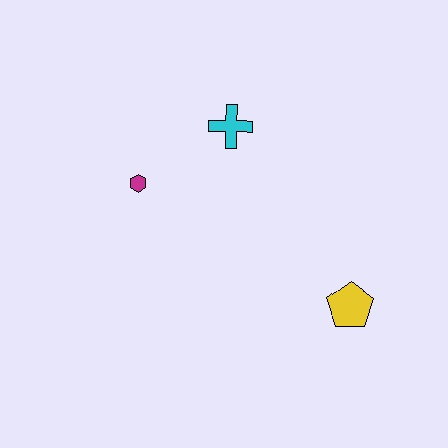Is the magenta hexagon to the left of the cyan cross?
Yes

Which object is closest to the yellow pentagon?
The cyan cross is closest to the yellow pentagon.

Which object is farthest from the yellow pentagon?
The magenta hexagon is farthest from the yellow pentagon.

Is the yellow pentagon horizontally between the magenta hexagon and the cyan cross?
No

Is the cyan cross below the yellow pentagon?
No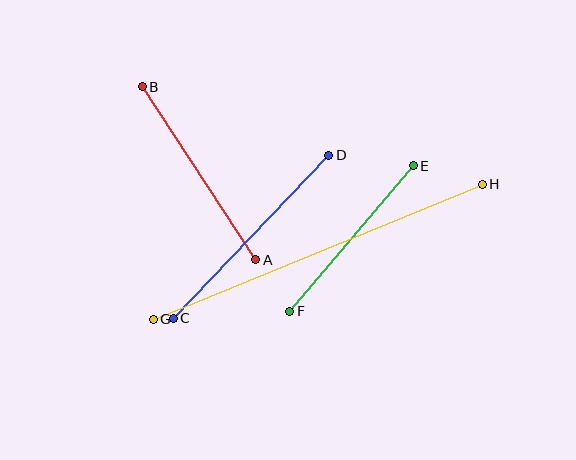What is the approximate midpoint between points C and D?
The midpoint is at approximately (251, 237) pixels.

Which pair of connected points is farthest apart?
Points G and H are farthest apart.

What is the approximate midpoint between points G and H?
The midpoint is at approximately (318, 252) pixels.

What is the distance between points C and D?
The distance is approximately 225 pixels.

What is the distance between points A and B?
The distance is approximately 207 pixels.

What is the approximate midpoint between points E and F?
The midpoint is at approximately (352, 238) pixels.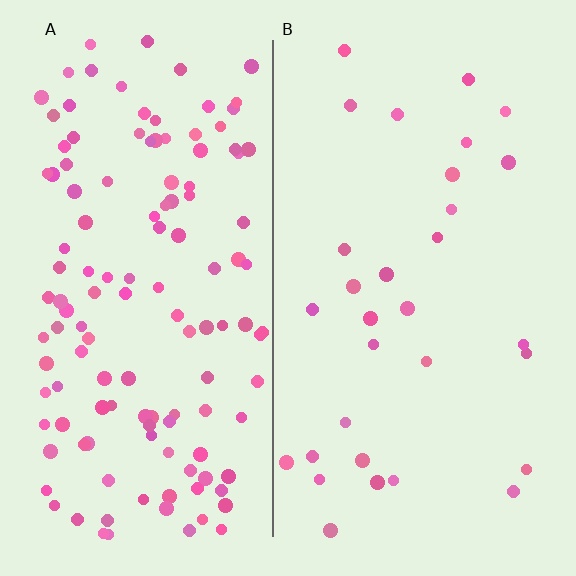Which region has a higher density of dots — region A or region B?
A (the left).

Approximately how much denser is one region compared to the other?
Approximately 4.2× — region A over region B.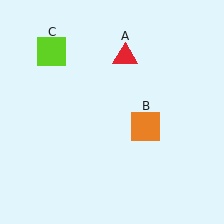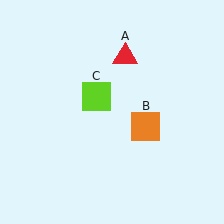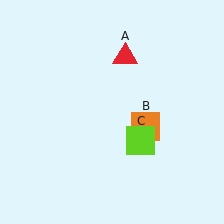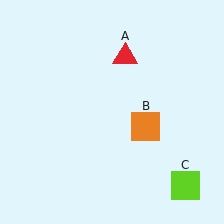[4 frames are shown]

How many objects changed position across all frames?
1 object changed position: lime square (object C).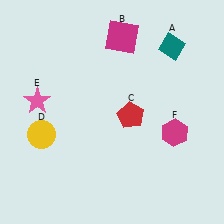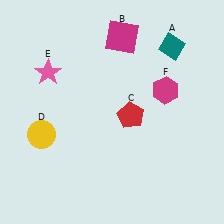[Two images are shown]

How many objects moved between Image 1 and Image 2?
2 objects moved between the two images.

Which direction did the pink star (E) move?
The pink star (E) moved up.